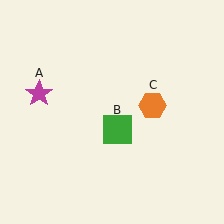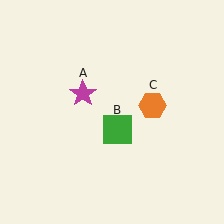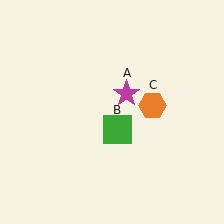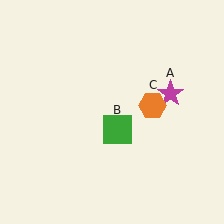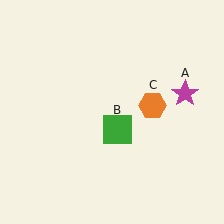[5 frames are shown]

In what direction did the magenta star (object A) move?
The magenta star (object A) moved right.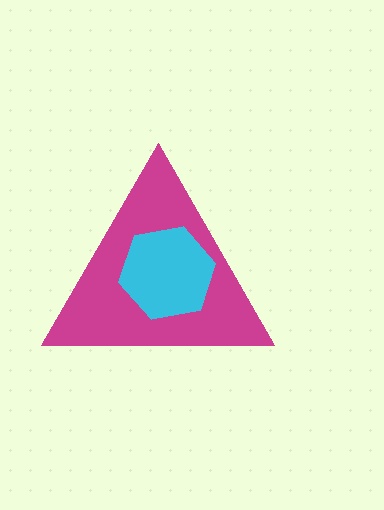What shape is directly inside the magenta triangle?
The cyan hexagon.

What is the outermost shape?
The magenta triangle.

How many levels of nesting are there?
2.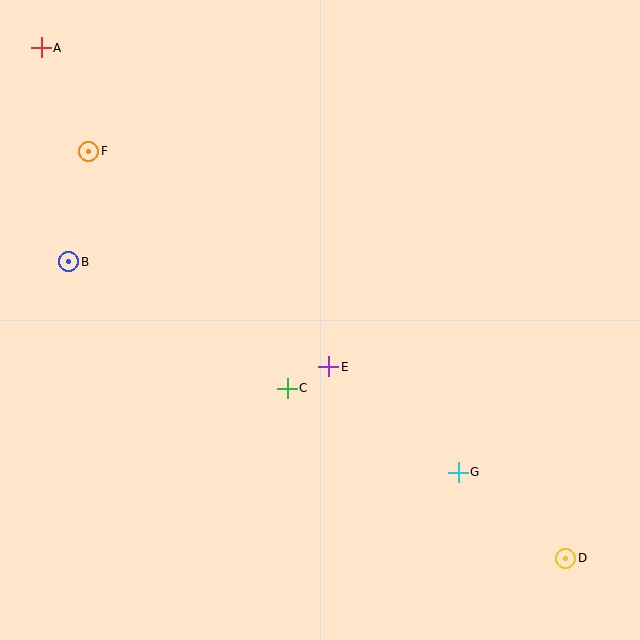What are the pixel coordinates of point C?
Point C is at (287, 388).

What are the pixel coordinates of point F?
Point F is at (89, 151).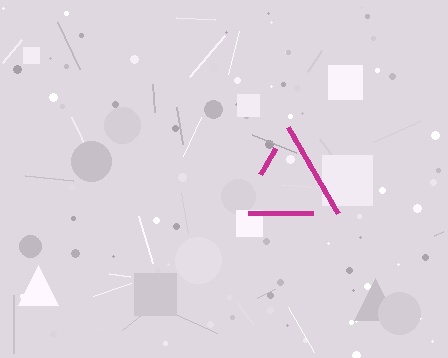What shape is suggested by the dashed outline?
The dashed outline suggests a triangle.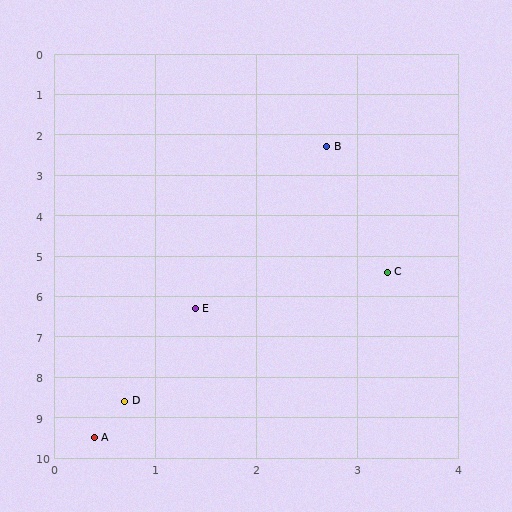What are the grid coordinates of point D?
Point D is at approximately (0.7, 8.6).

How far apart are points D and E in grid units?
Points D and E are about 2.4 grid units apart.